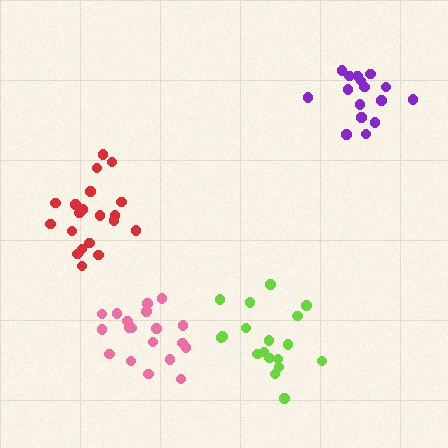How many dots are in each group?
Group 1: 19 dots, Group 2: 20 dots, Group 3: 18 dots, Group 4: 16 dots (73 total).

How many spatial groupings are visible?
There are 4 spatial groupings.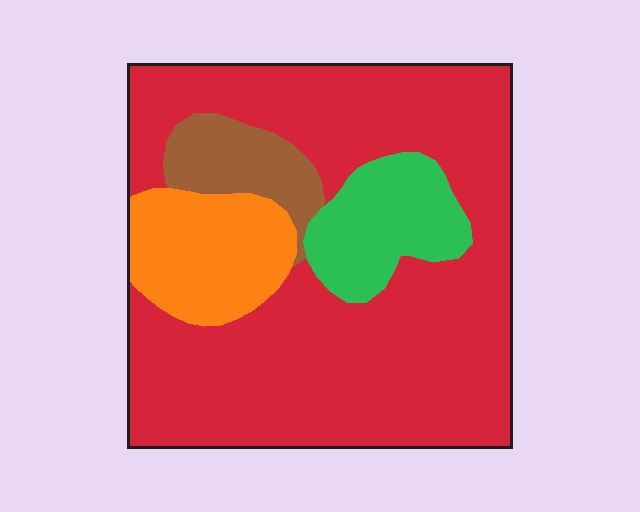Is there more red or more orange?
Red.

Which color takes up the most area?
Red, at roughly 70%.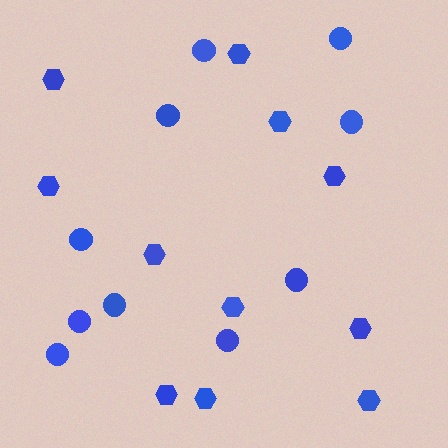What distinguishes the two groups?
There are 2 groups: one group of circles (10) and one group of hexagons (11).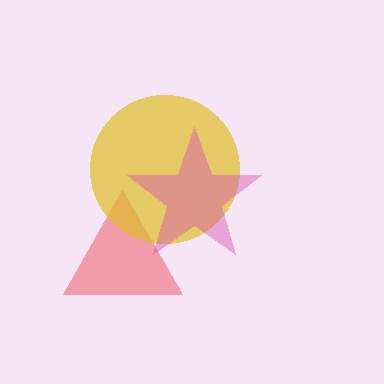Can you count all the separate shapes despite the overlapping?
Yes, there are 3 separate shapes.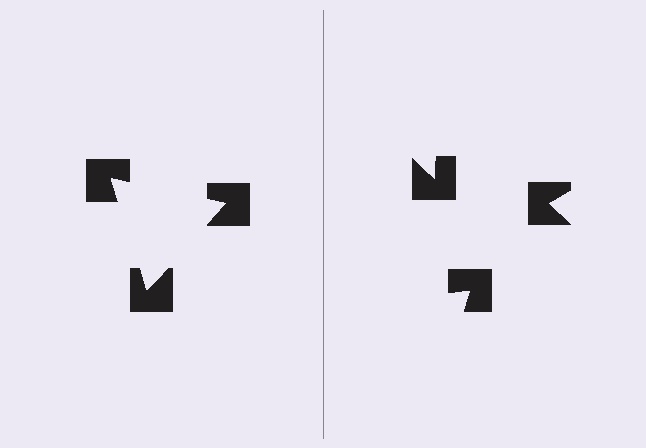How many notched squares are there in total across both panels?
6 — 3 on each side.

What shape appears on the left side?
An illusory triangle.